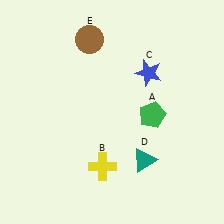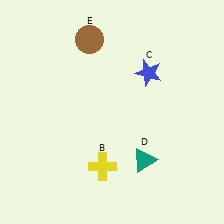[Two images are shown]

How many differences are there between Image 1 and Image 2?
There is 1 difference between the two images.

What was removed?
The green pentagon (A) was removed in Image 2.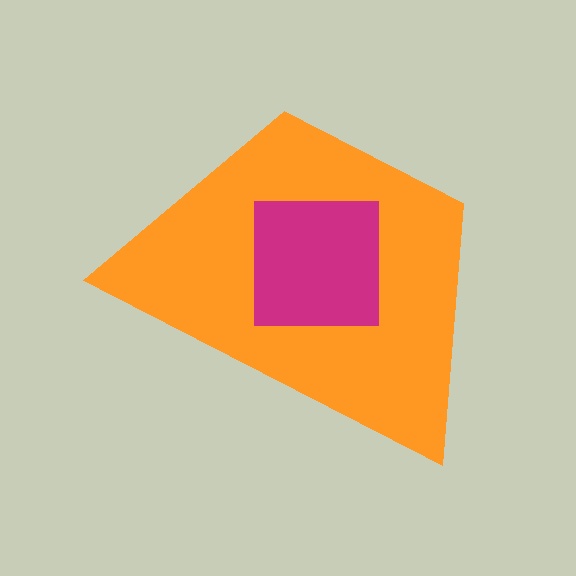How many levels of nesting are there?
2.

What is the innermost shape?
The magenta square.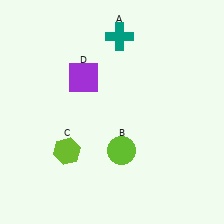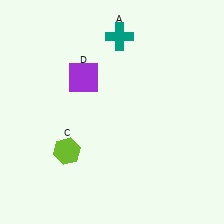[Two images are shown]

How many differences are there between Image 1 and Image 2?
There is 1 difference between the two images.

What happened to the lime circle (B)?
The lime circle (B) was removed in Image 2. It was in the bottom-right area of Image 1.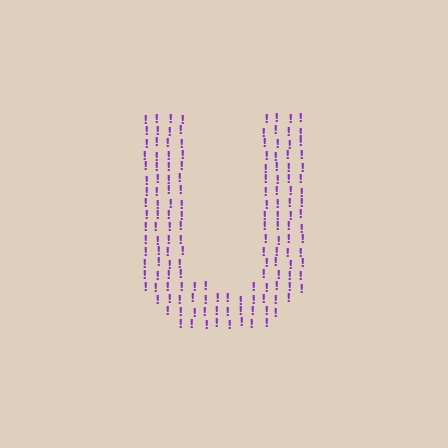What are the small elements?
The small elements are exclamation marks.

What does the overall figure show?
The overall figure shows the letter U.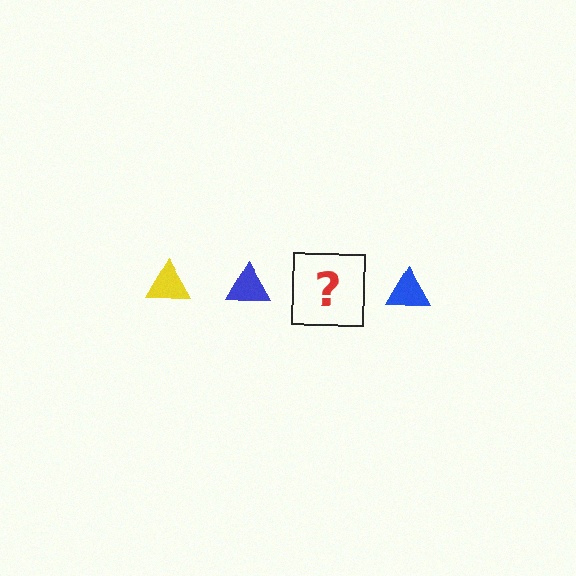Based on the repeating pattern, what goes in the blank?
The blank should be a yellow triangle.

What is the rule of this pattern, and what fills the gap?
The rule is that the pattern cycles through yellow, blue triangles. The gap should be filled with a yellow triangle.